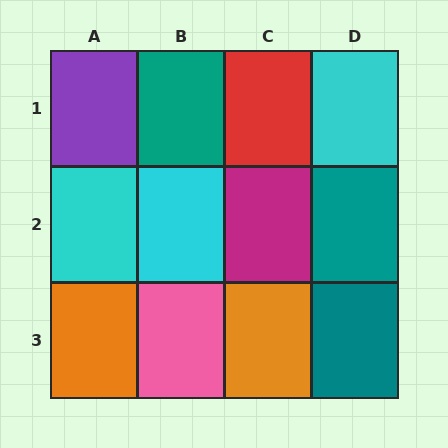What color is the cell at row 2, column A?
Cyan.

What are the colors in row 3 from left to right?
Orange, pink, orange, teal.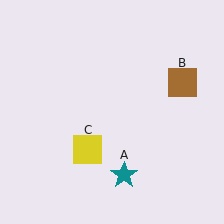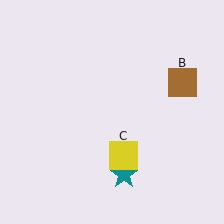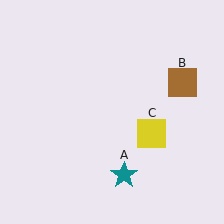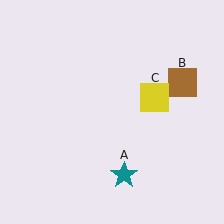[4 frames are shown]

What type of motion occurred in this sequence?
The yellow square (object C) rotated counterclockwise around the center of the scene.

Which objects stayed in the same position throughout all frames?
Teal star (object A) and brown square (object B) remained stationary.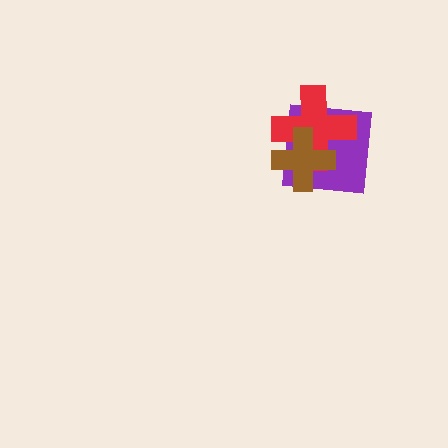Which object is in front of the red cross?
The brown cross is in front of the red cross.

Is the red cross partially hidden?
Yes, it is partially covered by another shape.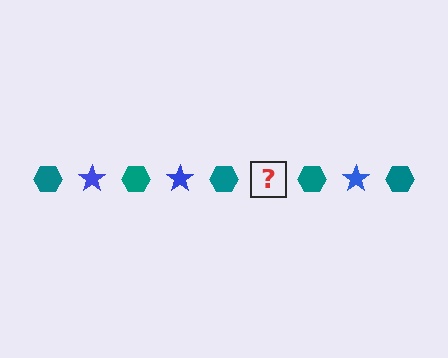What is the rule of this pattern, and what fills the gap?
The rule is that the pattern alternates between teal hexagon and blue star. The gap should be filled with a blue star.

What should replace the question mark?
The question mark should be replaced with a blue star.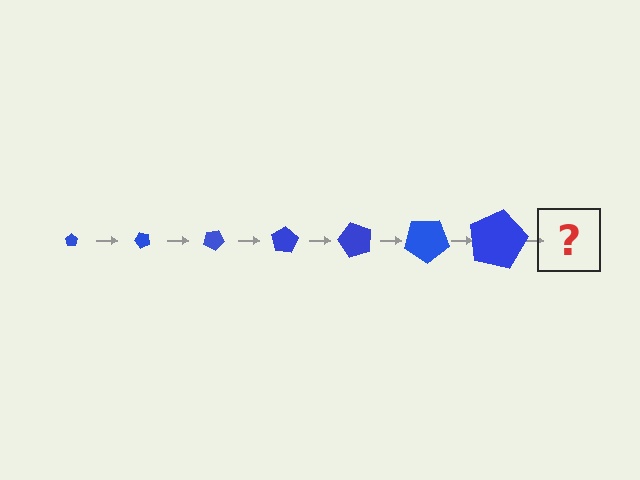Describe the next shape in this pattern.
It should be a pentagon, larger than the previous one and rotated 350 degrees from the start.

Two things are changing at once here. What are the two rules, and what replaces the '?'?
The two rules are that the pentagon grows larger each step and it rotates 50 degrees each step. The '?' should be a pentagon, larger than the previous one and rotated 350 degrees from the start.